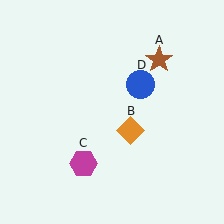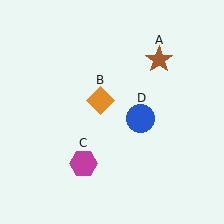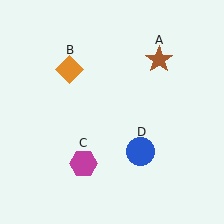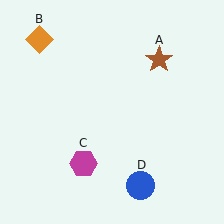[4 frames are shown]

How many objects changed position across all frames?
2 objects changed position: orange diamond (object B), blue circle (object D).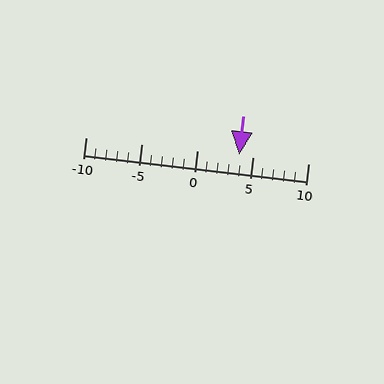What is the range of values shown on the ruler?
The ruler shows values from -10 to 10.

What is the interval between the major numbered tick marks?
The major tick marks are spaced 5 units apart.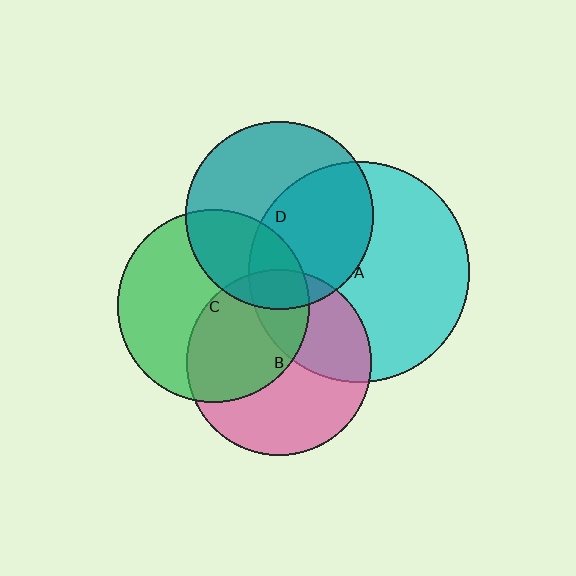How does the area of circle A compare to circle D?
Approximately 1.4 times.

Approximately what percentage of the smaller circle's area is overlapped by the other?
Approximately 10%.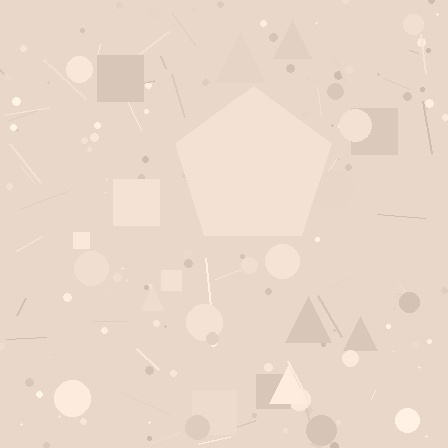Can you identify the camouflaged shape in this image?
The camouflaged shape is a pentagon.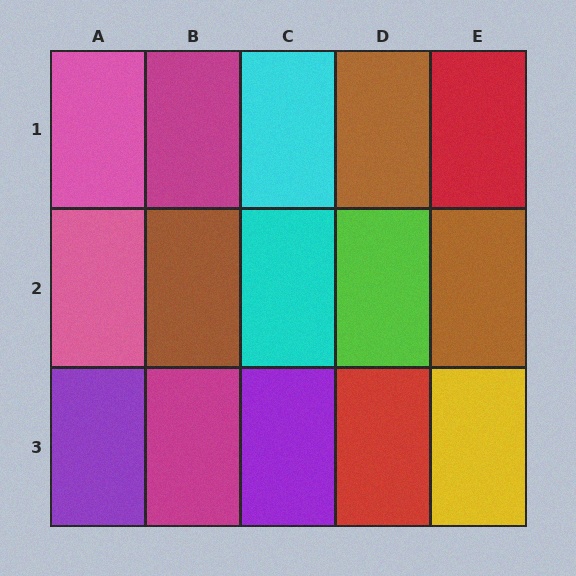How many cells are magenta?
2 cells are magenta.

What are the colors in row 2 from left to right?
Pink, brown, cyan, lime, brown.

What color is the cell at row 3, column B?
Magenta.